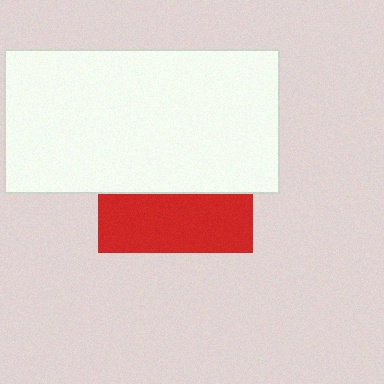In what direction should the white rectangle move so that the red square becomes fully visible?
The white rectangle should move up. That is the shortest direction to clear the overlap and leave the red square fully visible.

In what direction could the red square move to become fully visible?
The red square could move down. That would shift it out from behind the white rectangle entirely.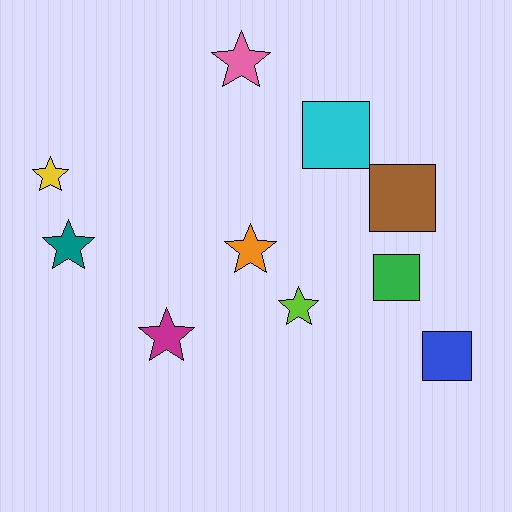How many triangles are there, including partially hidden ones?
There are no triangles.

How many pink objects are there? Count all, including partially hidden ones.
There is 1 pink object.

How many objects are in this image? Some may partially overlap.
There are 10 objects.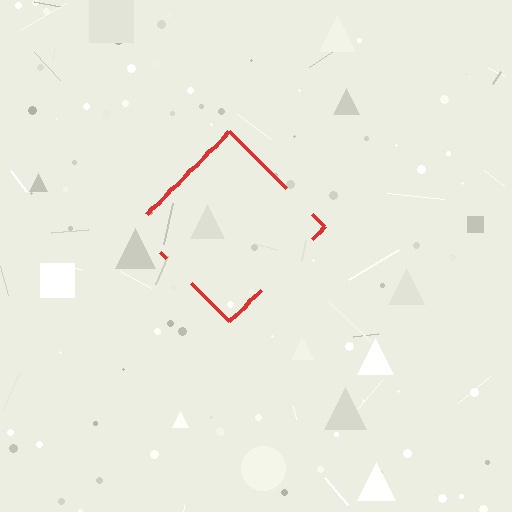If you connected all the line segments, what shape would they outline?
They would outline a diamond.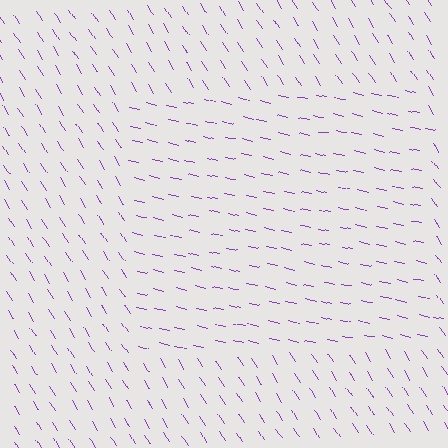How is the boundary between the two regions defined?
The boundary is defined purely by a change in line orientation (approximately 45 degrees difference). All lines are the same color and thickness.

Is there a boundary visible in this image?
Yes, there is a texture boundary formed by a change in line orientation.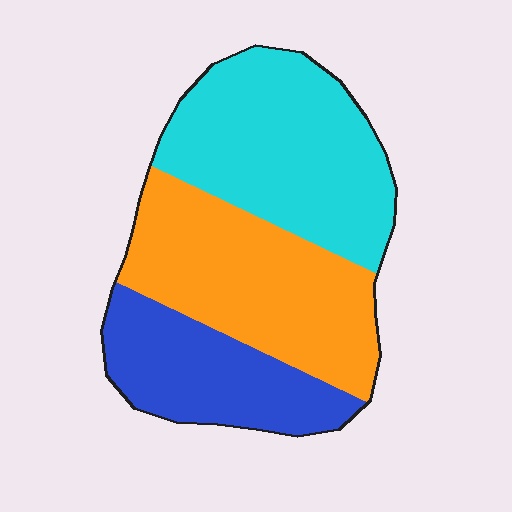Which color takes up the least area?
Blue, at roughly 25%.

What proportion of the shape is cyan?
Cyan takes up about three eighths (3/8) of the shape.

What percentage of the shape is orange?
Orange covers around 35% of the shape.